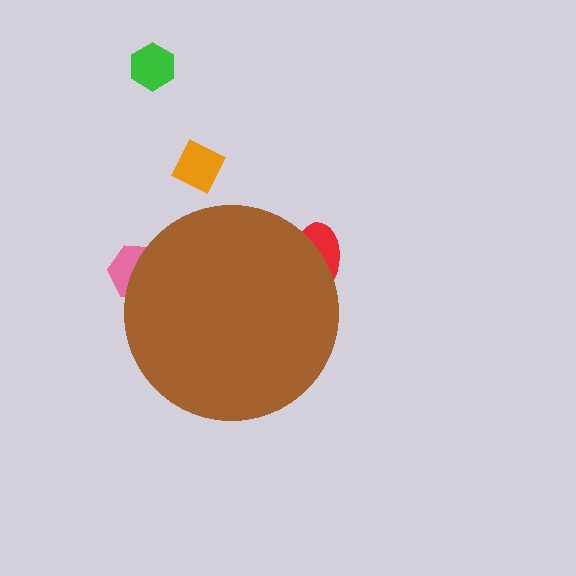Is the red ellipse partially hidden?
Yes, the red ellipse is partially hidden behind the brown circle.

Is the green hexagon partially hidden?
No, the green hexagon is fully visible.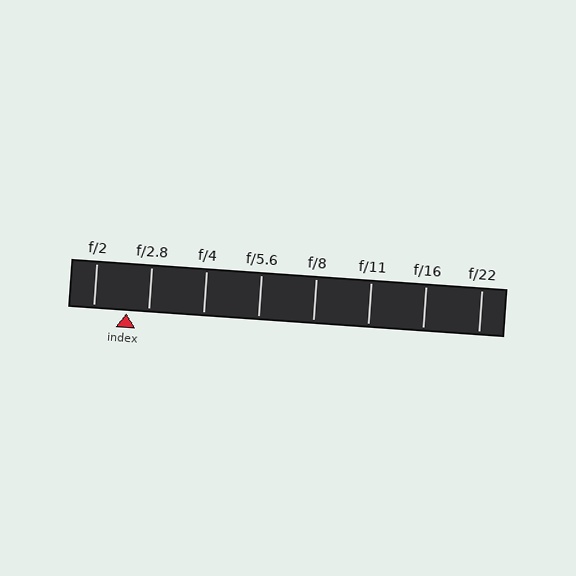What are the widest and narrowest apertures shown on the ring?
The widest aperture shown is f/2 and the narrowest is f/22.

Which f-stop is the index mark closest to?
The index mark is closest to f/2.8.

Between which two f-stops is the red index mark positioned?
The index mark is between f/2 and f/2.8.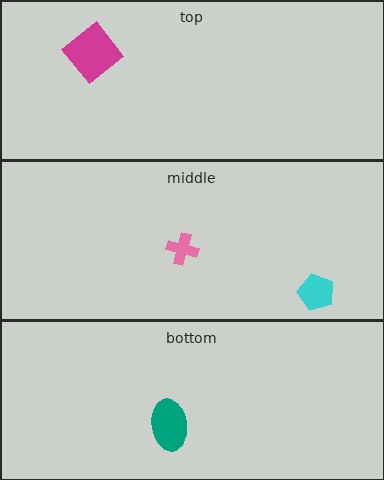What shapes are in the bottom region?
The teal ellipse.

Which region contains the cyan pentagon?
The middle region.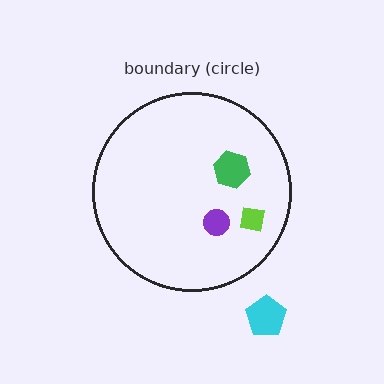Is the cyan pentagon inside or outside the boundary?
Outside.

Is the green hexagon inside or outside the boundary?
Inside.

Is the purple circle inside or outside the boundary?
Inside.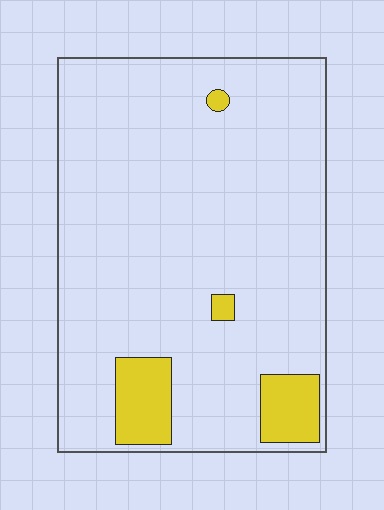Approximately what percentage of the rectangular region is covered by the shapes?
Approximately 10%.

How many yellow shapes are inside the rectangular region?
4.